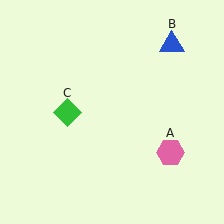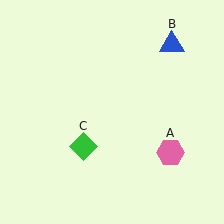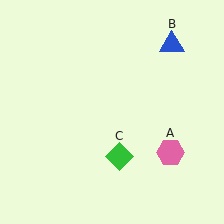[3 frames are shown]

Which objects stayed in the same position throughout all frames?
Pink hexagon (object A) and blue triangle (object B) remained stationary.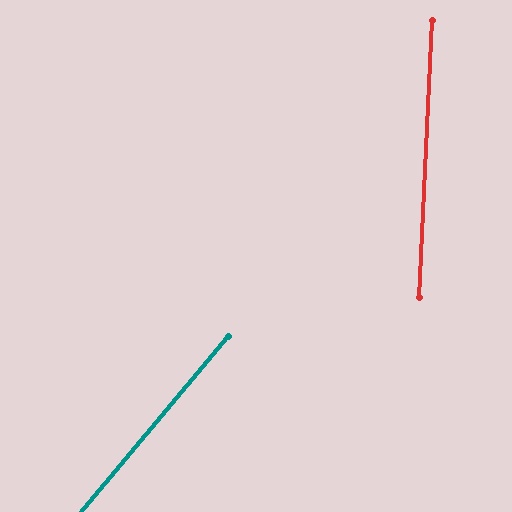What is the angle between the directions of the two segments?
Approximately 37 degrees.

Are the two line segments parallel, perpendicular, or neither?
Neither parallel nor perpendicular — they differ by about 37°.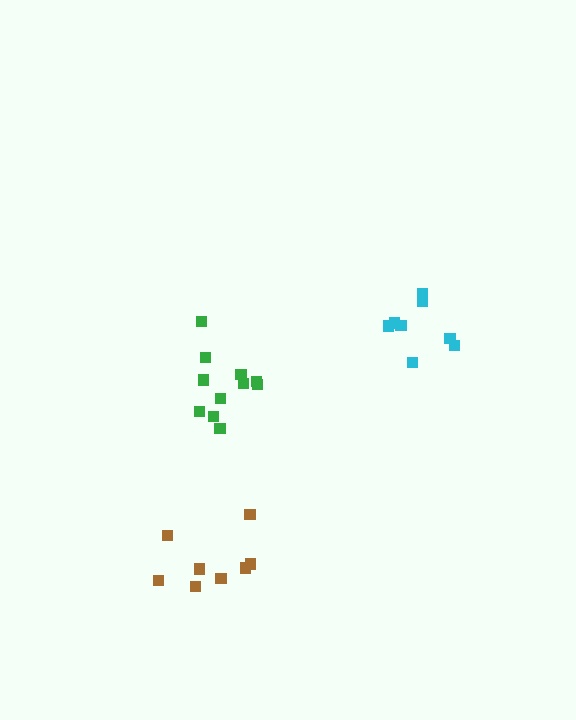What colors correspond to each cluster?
The clusters are colored: green, brown, cyan.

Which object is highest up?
The cyan cluster is topmost.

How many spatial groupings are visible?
There are 3 spatial groupings.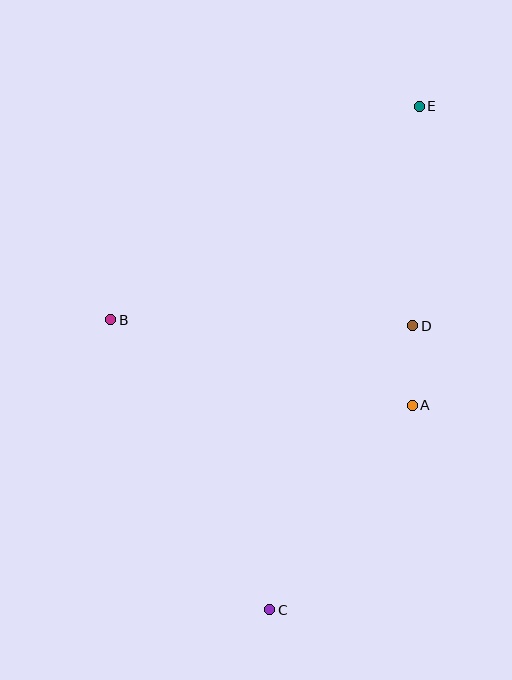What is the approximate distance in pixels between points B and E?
The distance between B and E is approximately 375 pixels.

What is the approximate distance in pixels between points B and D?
The distance between B and D is approximately 302 pixels.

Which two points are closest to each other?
Points A and D are closest to each other.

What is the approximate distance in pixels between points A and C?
The distance between A and C is approximately 249 pixels.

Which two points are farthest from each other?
Points C and E are farthest from each other.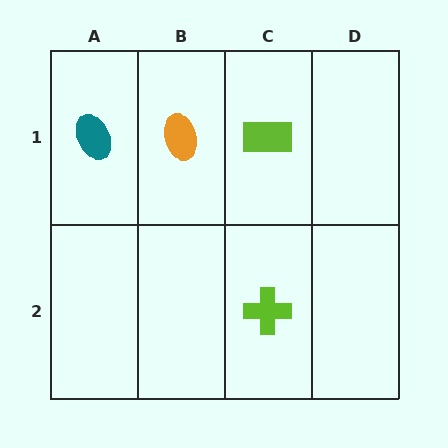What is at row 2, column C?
A lime cross.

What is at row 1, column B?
An orange ellipse.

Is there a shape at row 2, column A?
No, that cell is empty.